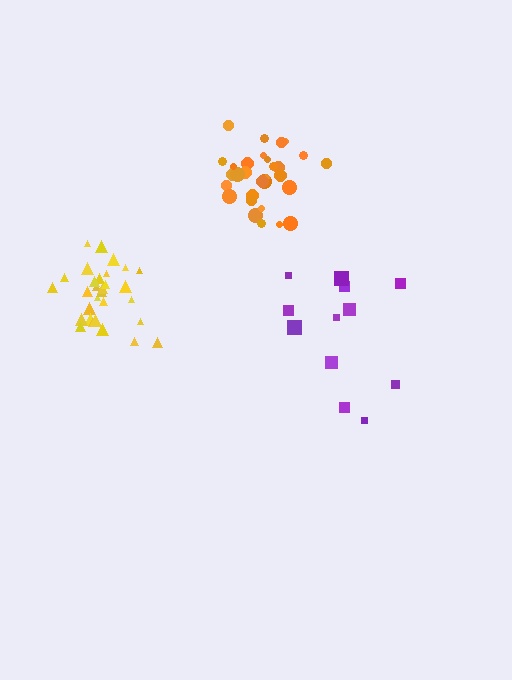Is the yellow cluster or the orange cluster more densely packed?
Orange.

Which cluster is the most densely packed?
Orange.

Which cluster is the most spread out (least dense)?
Purple.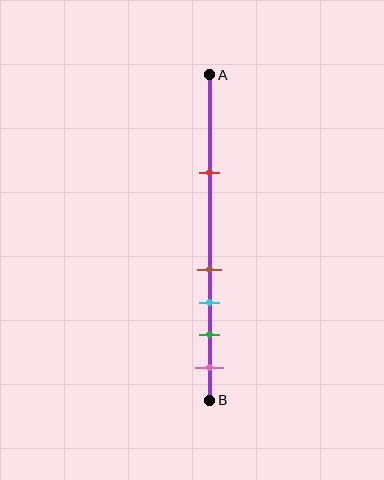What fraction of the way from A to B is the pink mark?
The pink mark is approximately 90% (0.9) of the way from A to B.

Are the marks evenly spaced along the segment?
No, the marks are not evenly spaced.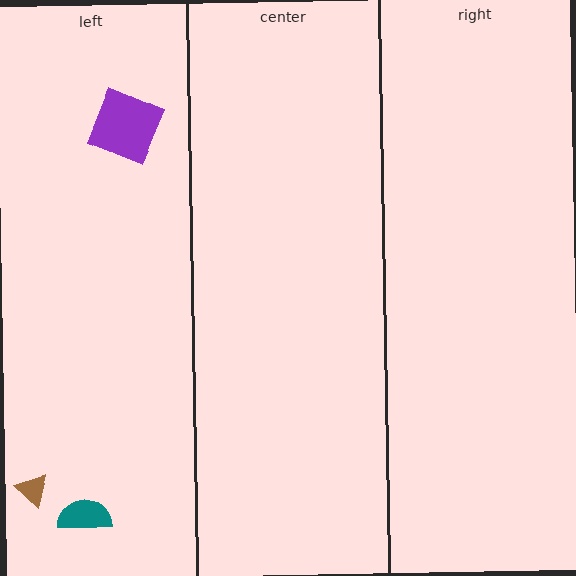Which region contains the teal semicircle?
The left region.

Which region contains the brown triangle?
The left region.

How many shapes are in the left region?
3.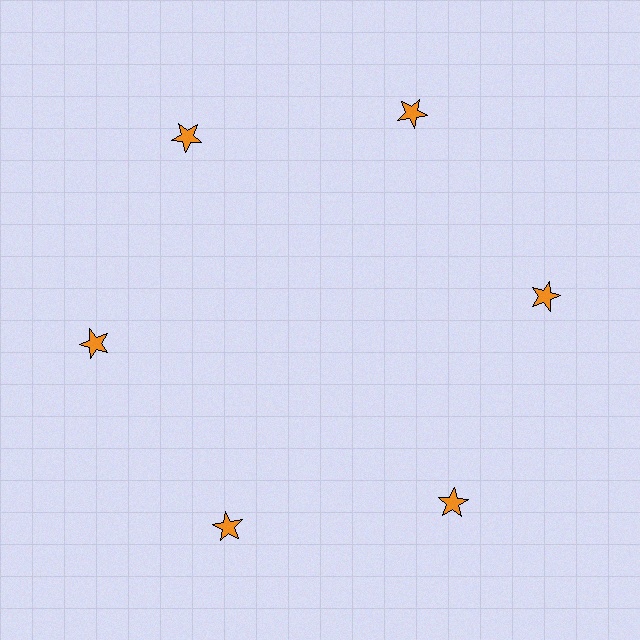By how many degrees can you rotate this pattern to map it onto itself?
The pattern maps onto itself every 60 degrees of rotation.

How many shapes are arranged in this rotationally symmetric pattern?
There are 6 shapes, arranged in 6 groups of 1.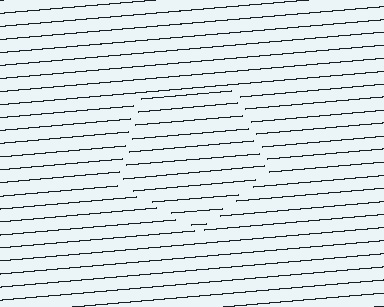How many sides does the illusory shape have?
5 sides — the line-ends trace a pentagon.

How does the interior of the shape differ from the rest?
The interior of the shape contains the same grating, shifted by half a period — the contour is defined by the phase discontinuity where line-ends from the inner and outer gratings abut.